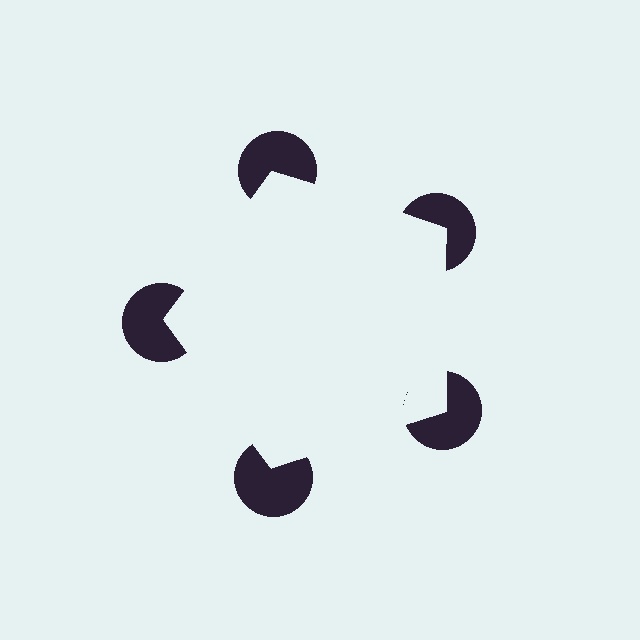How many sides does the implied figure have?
5 sides.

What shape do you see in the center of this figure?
An illusory pentagon — its edges are inferred from the aligned wedge cuts in the pac-man discs, not physically drawn.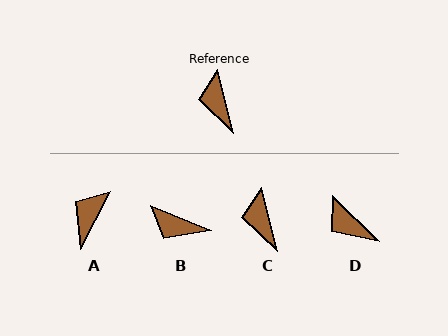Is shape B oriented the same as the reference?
No, it is off by about 53 degrees.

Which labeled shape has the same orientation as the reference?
C.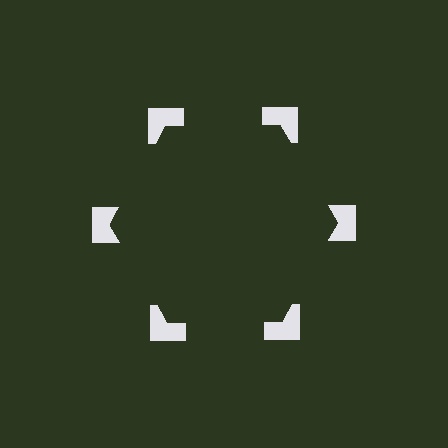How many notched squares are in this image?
There are 6 — one at each vertex of the illusory hexagon.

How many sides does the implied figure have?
6 sides.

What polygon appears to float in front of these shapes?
An illusory hexagon — its edges are inferred from the aligned wedge cuts in the notched squares, not physically drawn.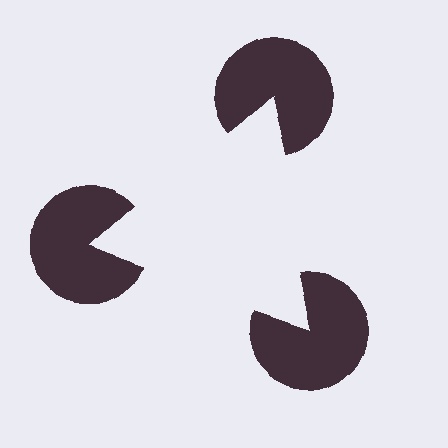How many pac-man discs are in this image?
There are 3 — one at each vertex of the illusory triangle.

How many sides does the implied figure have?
3 sides.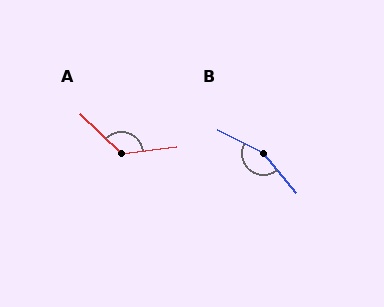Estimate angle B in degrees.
Approximately 157 degrees.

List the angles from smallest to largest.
A (129°), B (157°).